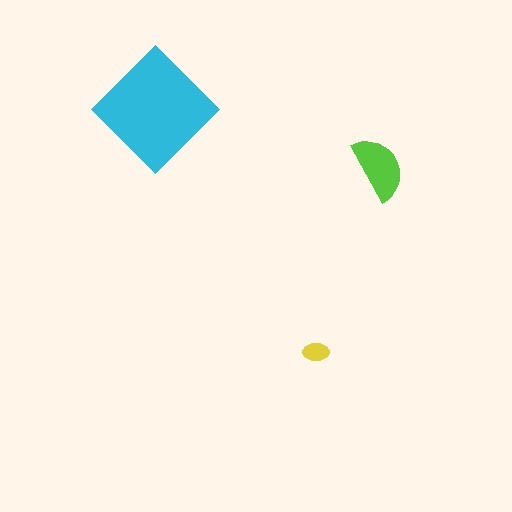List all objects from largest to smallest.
The cyan diamond, the lime semicircle, the yellow ellipse.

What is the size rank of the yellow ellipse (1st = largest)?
3rd.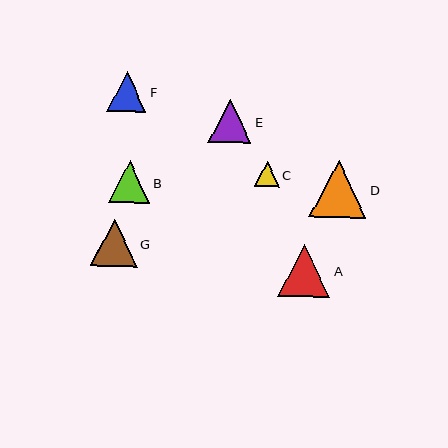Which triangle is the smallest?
Triangle C is the smallest with a size of approximately 25 pixels.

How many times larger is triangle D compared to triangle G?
Triangle D is approximately 1.2 times the size of triangle G.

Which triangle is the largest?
Triangle D is the largest with a size of approximately 57 pixels.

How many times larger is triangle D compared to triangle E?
Triangle D is approximately 1.3 times the size of triangle E.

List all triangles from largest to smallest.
From largest to smallest: D, A, G, E, B, F, C.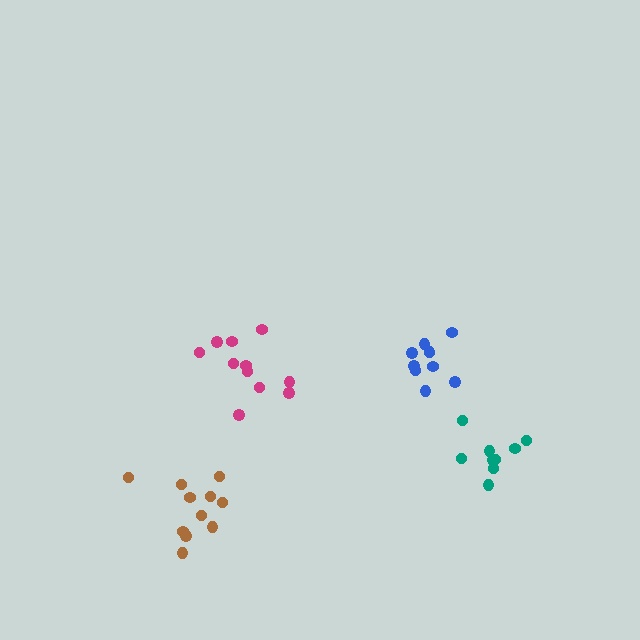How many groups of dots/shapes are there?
There are 4 groups.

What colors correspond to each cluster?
The clusters are colored: magenta, teal, blue, brown.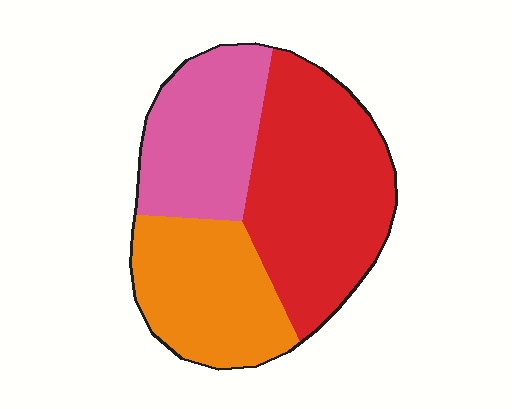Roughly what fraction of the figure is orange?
Orange covers around 30% of the figure.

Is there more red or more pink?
Red.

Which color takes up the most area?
Red, at roughly 45%.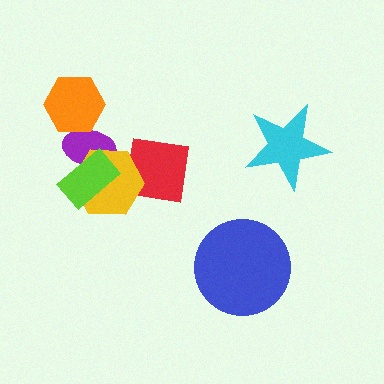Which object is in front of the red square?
The yellow hexagon is in front of the red square.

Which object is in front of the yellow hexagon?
The lime rectangle is in front of the yellow hexagon.